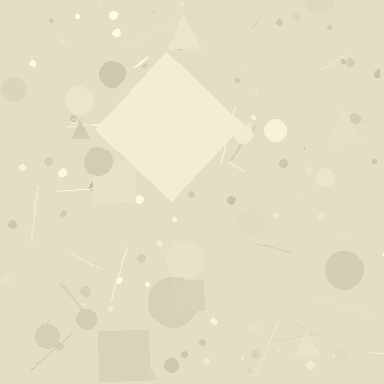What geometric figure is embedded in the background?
A diamond is embedded in the background.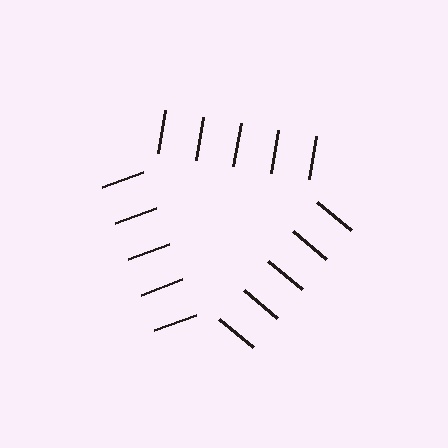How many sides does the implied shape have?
3 sides — the line-ends trace a triangle.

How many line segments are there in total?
15 — 5 along each of the 3 edges.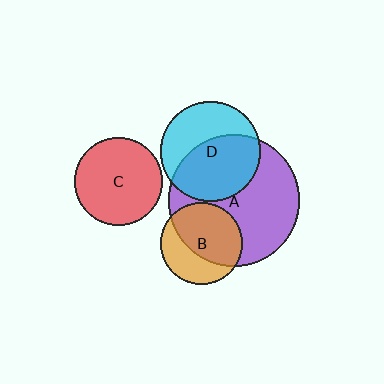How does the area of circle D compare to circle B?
Approximately 1.5 times.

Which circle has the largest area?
Circle A (purple).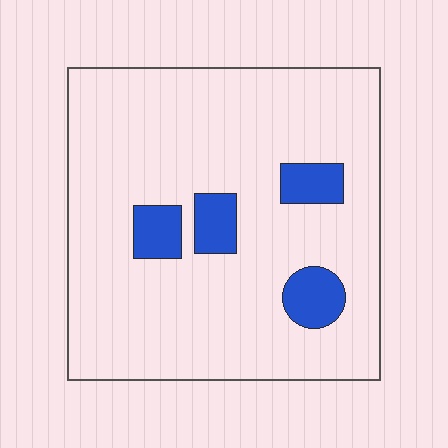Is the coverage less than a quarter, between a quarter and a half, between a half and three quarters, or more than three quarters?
Less than a quarter.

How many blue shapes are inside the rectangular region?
4.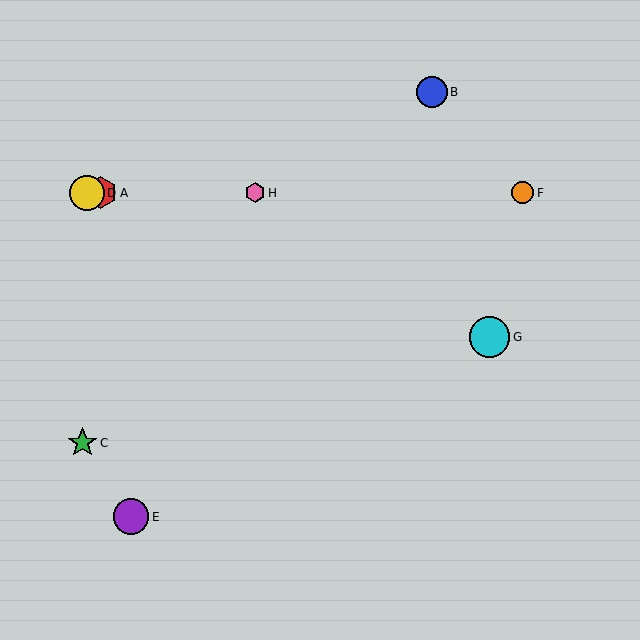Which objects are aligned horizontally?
Objects A, D, F, H are aligned horizontally.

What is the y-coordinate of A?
Object A is at y≈193.